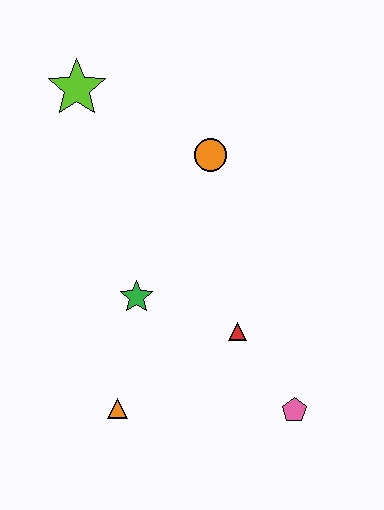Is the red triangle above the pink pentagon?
Yes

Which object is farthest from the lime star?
The pink pentagon is farthest from the lime star.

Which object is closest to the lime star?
The orange circle is closest to the lime star.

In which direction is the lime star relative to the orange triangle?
The lime star is above the orange triangle.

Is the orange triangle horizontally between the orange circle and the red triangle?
No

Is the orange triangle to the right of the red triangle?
No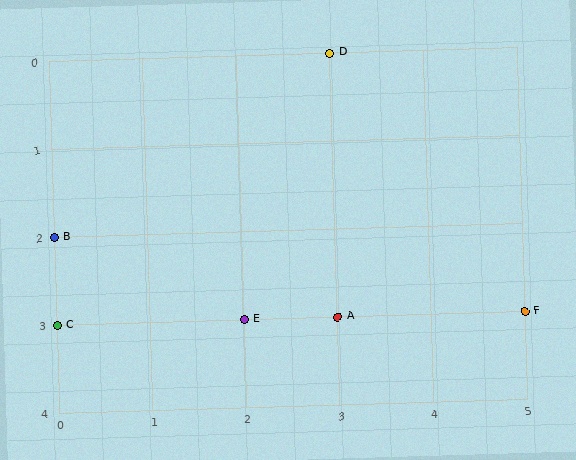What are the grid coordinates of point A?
Point A is at grid coordinates (3, 3).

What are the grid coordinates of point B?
Point B is at grid coordinates (0, 2).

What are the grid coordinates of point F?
Point F is at grid coordinates (5, 3).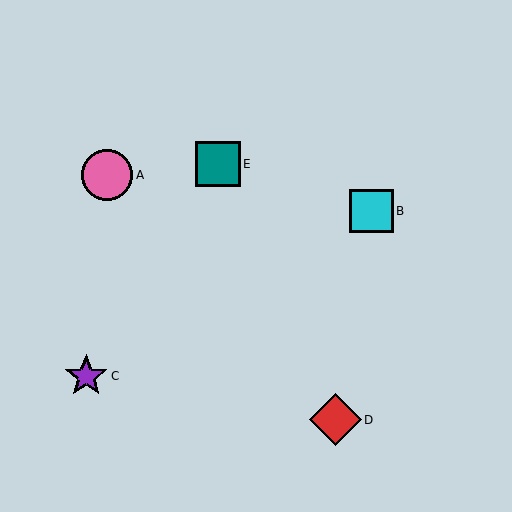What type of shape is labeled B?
Shape B is a cyan square.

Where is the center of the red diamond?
The center of the red diamond is at (335, 420).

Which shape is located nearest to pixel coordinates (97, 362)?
The purple star (labeled C) at (86, 376) is nearest to that location.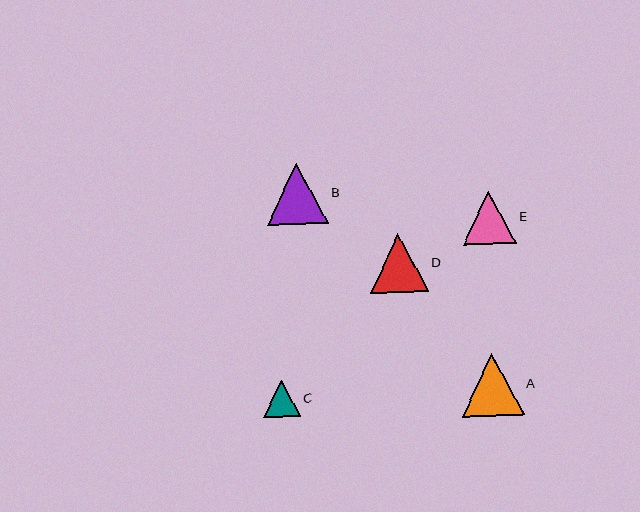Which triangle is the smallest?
Triangle C is the smallest with a size of approximately 38 pixels.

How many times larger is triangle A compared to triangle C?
Triangle A is approximately 1.7 times the size of triangle C.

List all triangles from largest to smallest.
From largest to smallest: A, B, D, E, C.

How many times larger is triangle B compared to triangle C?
Triangle B is approximately 1.6 times the size of triangle C.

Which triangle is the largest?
Triangle A is the largest with a size of approximately 62 pixels.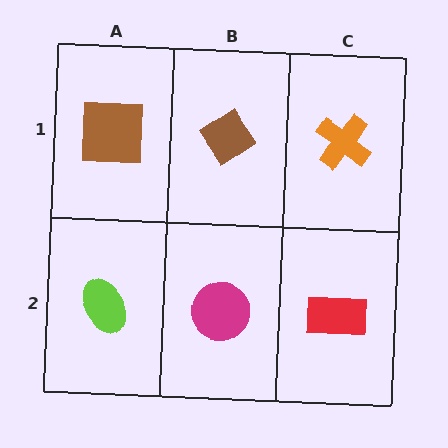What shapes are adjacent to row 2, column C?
An orange cross (row 1, column C), a magenta circle (row 2, column B).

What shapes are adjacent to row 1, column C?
A red rectangle (row 2, column C), a brown diamond (row 1, column B).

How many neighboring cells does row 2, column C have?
2.